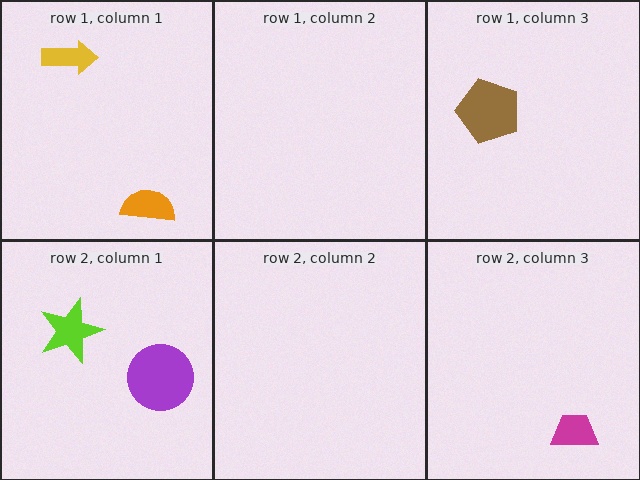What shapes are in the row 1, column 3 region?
The brown pentagon.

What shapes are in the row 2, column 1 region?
The purple circle, the lime star.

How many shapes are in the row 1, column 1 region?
2.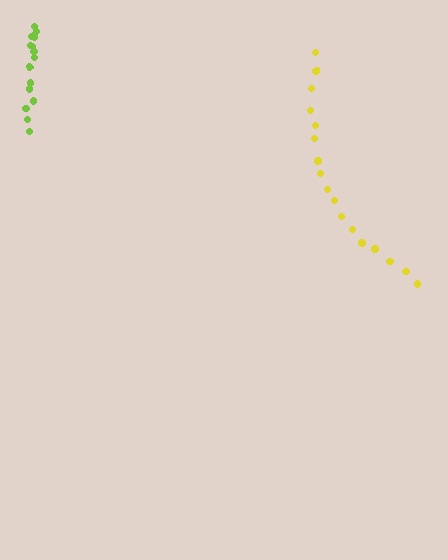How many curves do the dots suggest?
There are 2 distinct paths.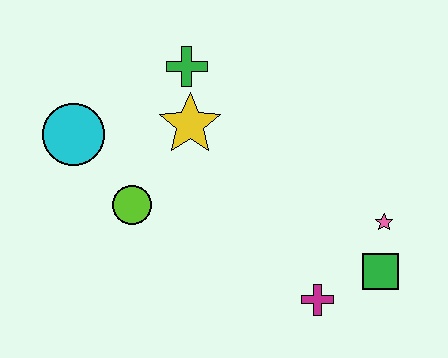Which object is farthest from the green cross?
The green square is farthest from the green cross.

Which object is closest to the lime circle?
The cyan circle is closest to the lime circle.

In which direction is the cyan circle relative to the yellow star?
The cyan circle is to the left of the yellow star.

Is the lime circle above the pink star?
Yes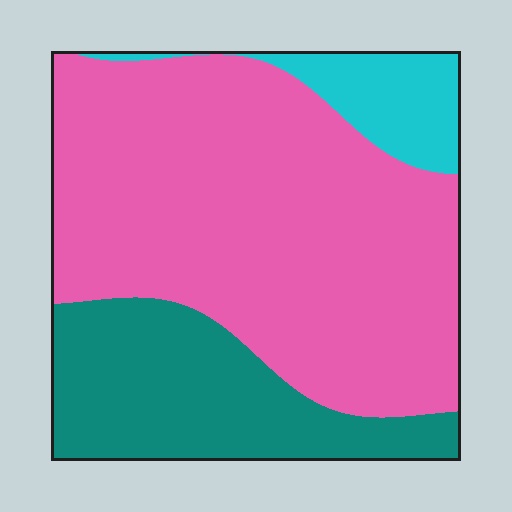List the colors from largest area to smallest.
From largest to smallest: pink, teal, cyan.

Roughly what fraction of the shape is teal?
Teal covers 25% of the shape.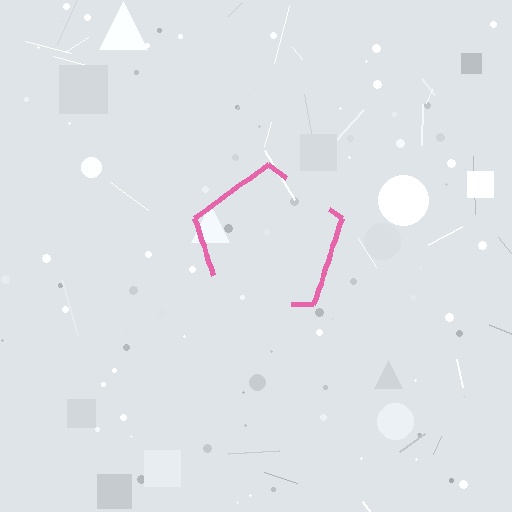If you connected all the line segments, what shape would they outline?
They would outline a pentagon.